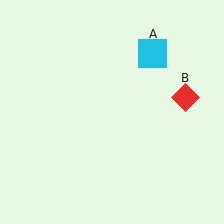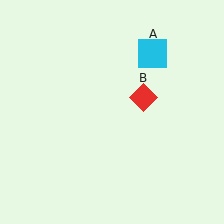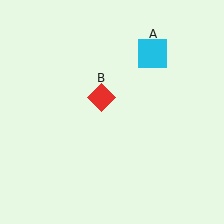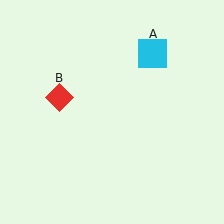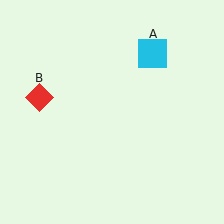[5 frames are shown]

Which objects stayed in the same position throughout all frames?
Cyan square (object A) remained stationary.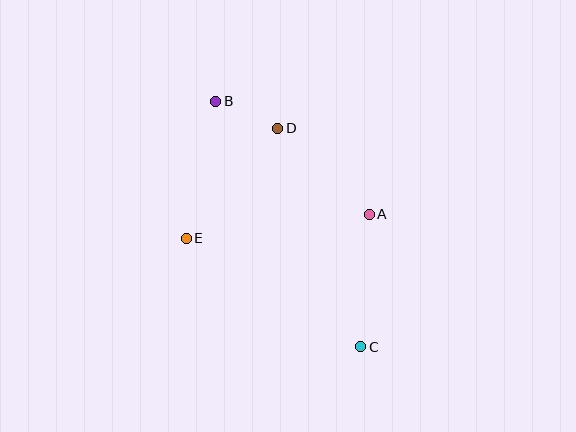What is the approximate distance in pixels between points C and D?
The distance between C and D is approximately 234 pixels.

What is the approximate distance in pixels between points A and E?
The distance between A and E is approximately 184 pixels.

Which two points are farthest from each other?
Points B and C are farthest from each other.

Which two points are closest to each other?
Points B and D are closest to each other.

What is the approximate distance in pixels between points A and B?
The distance between A and B is approximately 190 pixels.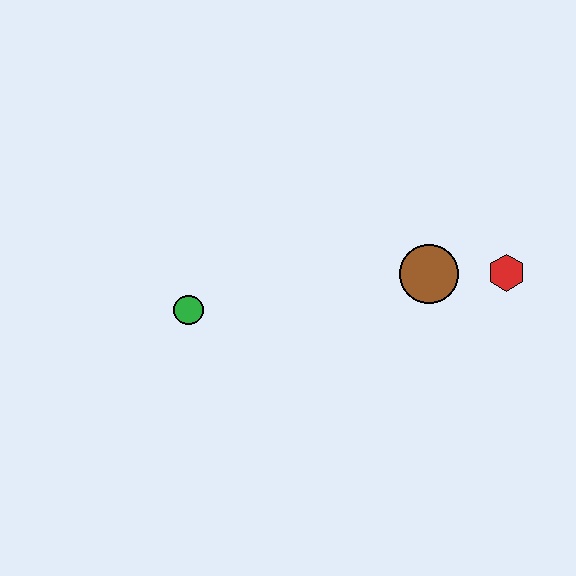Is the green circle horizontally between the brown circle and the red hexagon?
No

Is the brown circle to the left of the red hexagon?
Yes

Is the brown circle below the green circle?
No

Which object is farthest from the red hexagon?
The green circle is farthest from the red hexagon.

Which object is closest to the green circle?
The brown circle is closest to the green circle.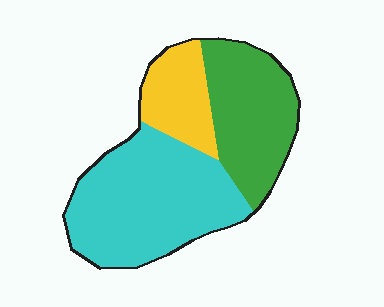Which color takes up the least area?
Yellow, at roughly 20%.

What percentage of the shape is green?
Green covers roughly 30% of the shape.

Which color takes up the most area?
Cyan, at roughly 50%.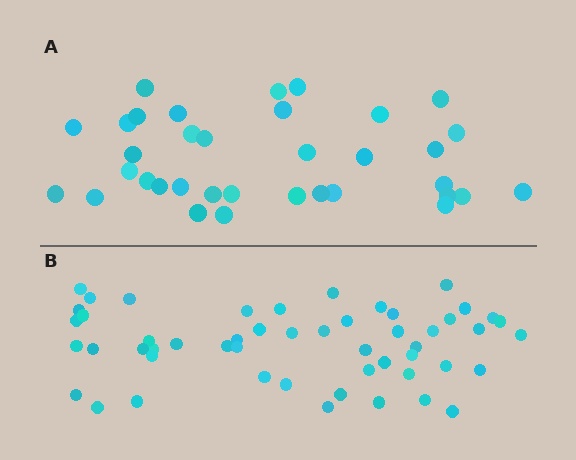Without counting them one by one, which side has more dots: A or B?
Region B (the bottom region) has more dots.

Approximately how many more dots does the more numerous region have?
Region B has approximately 15 more dots than region A.